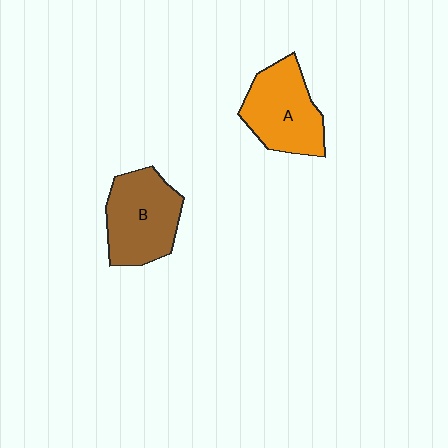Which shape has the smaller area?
Shape A (orange).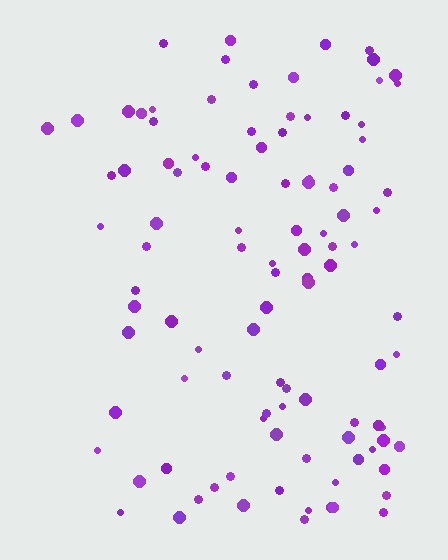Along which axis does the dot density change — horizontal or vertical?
Horizontal.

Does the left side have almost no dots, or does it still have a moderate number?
Still a moderate number, just noticeably fewer than the right.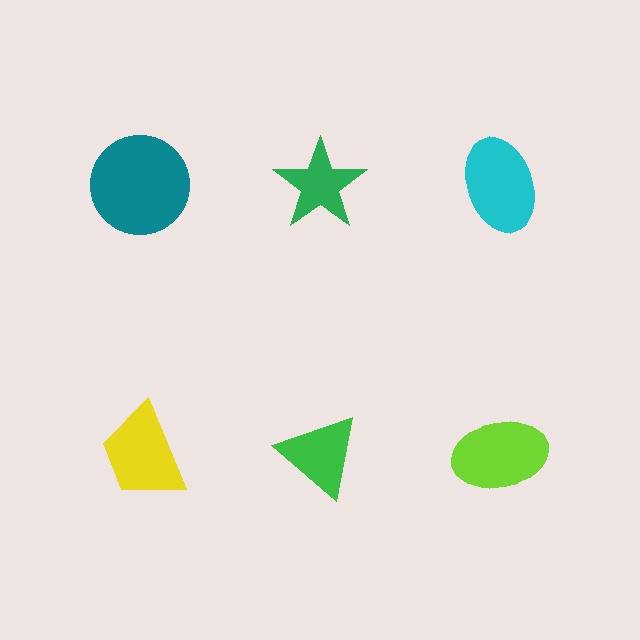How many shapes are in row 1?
3 shapes.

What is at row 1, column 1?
A teal circle.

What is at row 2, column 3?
A lime ellipse.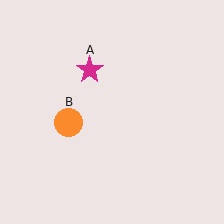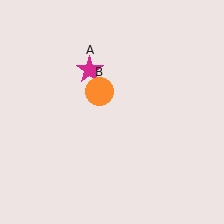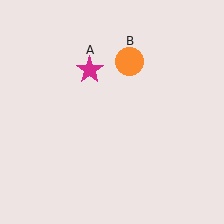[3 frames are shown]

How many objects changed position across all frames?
1 object changed position: orange circle (object B).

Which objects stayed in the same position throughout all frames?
Magenta star (object A) remained stationary.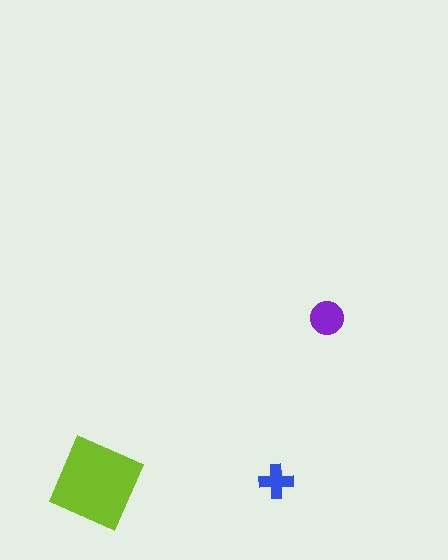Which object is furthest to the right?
The purple circle is rightmost.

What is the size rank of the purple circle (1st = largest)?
2nd.